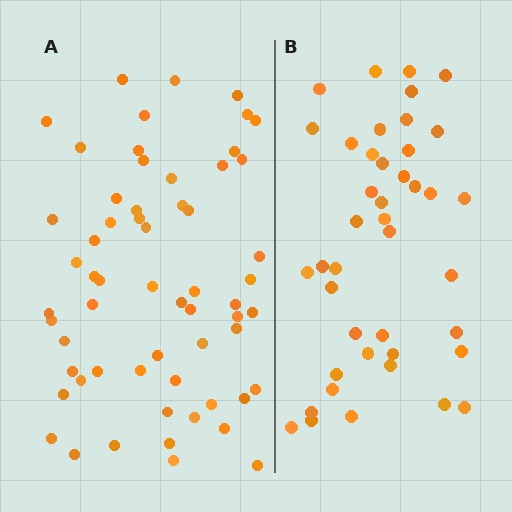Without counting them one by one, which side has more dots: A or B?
Region A (the left region) has more dots.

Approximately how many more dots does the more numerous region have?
Region A has approximately 20 more dots than region B.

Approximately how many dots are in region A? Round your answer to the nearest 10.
About 60 dots.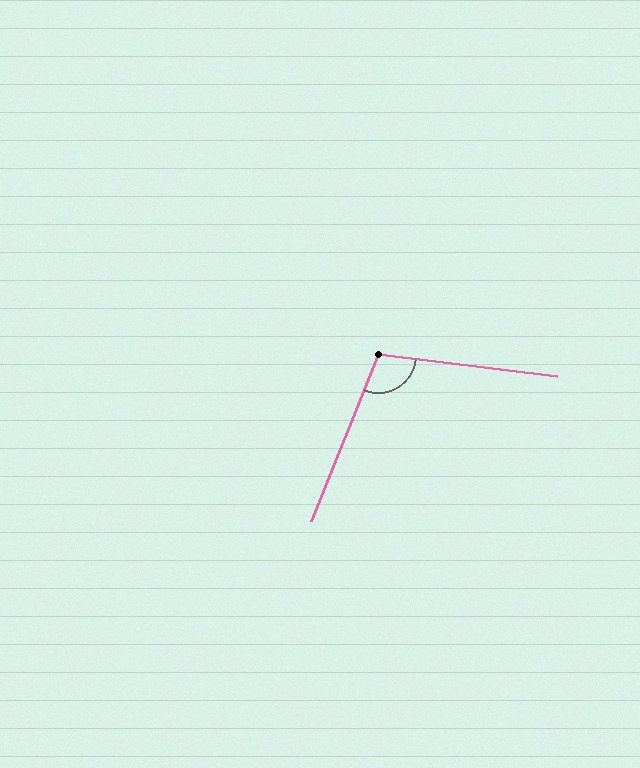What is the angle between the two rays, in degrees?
Approximately 105 degrees.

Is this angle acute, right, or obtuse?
It is obtuse.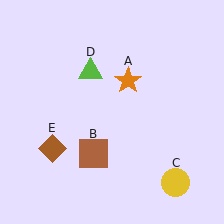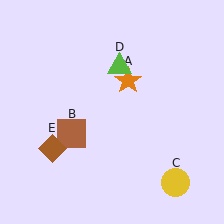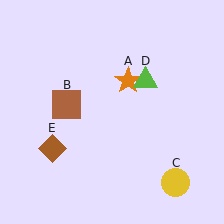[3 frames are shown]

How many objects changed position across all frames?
2 objects changed position: brown square (object B), lime triangle (object D).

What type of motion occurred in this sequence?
The brown square (object B), lime triangle (object D) rotated clockwise around the center of the scene.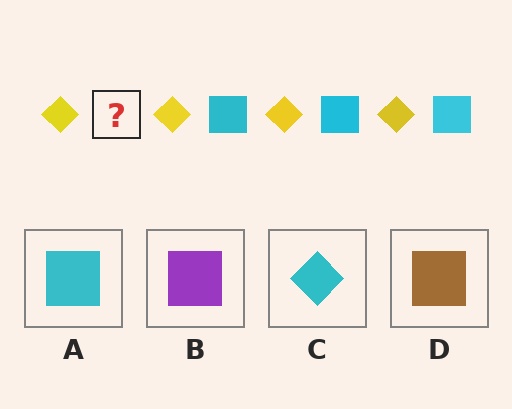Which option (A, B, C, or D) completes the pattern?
A.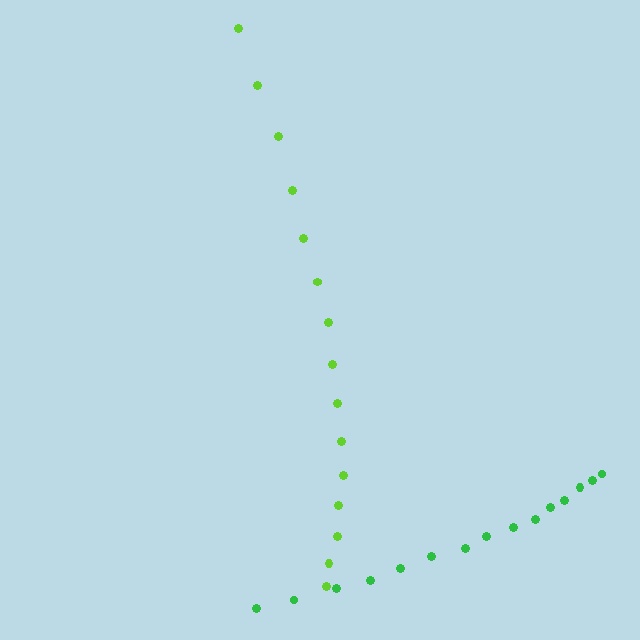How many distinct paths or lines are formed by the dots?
There are 2 distinct paths.